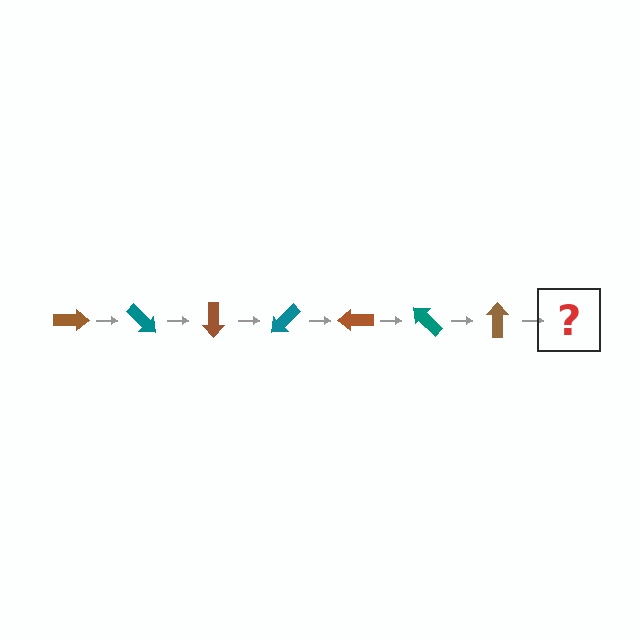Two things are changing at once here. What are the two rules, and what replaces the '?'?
The two rules are that it rotates 45 degrees each step and the color cycles through brown and teal. The '?' should be a teal arrow, rotated 315 degrees from the start.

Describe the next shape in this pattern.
It should be a teal arrow, rotated 315 degrees from the start.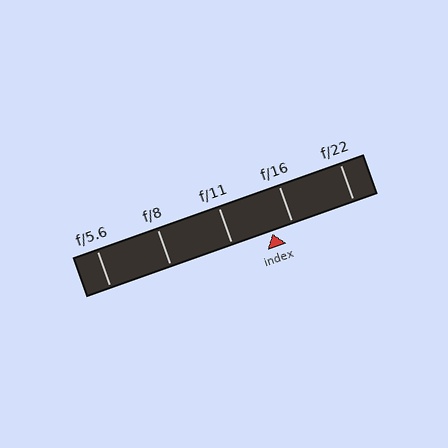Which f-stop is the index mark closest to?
The index mark is closest to f/16.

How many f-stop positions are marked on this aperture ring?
There are 5 f-stop positions marked.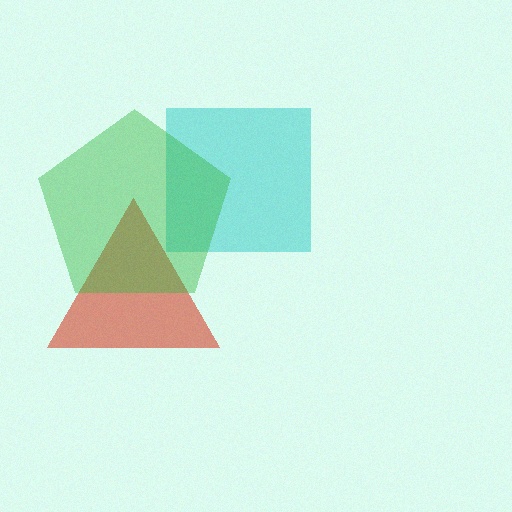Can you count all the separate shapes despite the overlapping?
Yes, there are 3 separate shapes.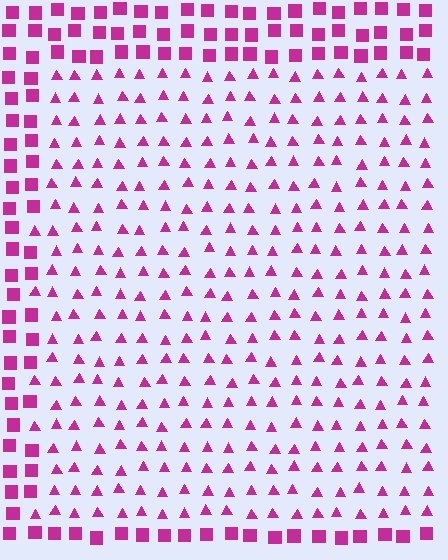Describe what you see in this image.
The image is filled with small magenta elements arranged in a uniform grid. A rectangle-shaped region contains triangles, while the surrounding area contains squares. The boundary is defined purely by the change in element shape.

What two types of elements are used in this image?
The image uses triangles inside the rectangle region and squares outside it.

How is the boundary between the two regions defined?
The boundary is defined by a change in element shape: triangles inside vs. squares outside. All elements share the same color and spacing.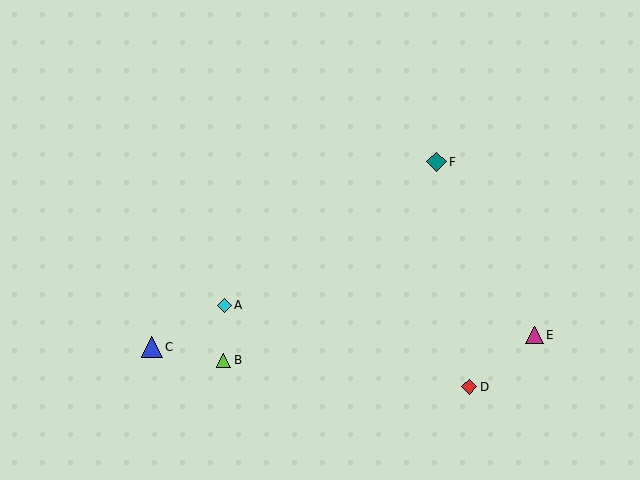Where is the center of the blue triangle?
The center of the blue triangle is at (152, 347).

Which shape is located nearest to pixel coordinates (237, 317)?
The cyan diamond (labeled A) at (224, 305) is nearest to that location.